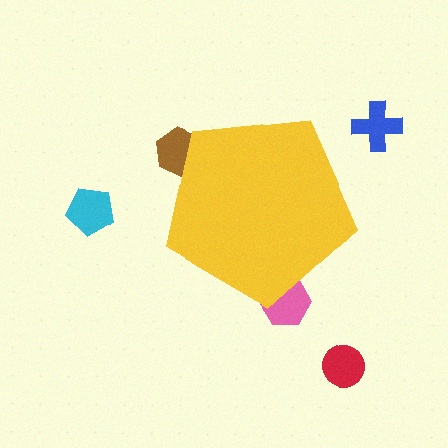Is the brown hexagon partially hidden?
Yes, the brown hexagon is partially hidden behind the yellow pentagon.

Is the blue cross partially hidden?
No, the blue cross is fully visible.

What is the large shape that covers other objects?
A yellow pentagon.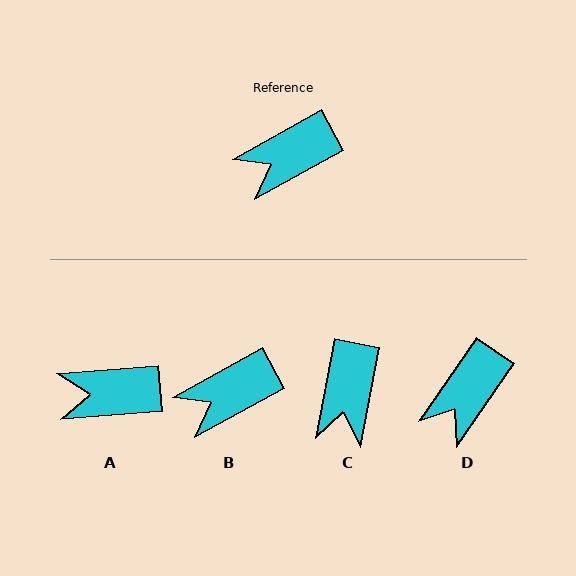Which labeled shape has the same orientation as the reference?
B.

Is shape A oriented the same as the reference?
No, it is off by about 25 degrees.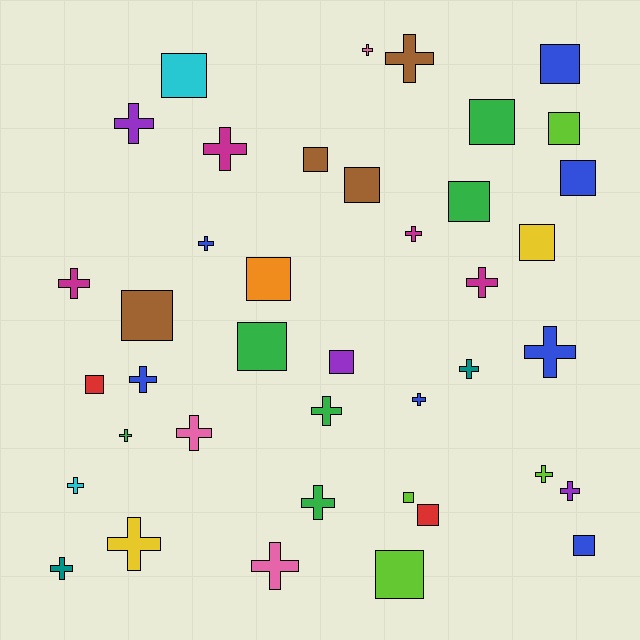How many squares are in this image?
There are 18 squares.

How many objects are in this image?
There are 40 objects.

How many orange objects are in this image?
There is 1 orange object.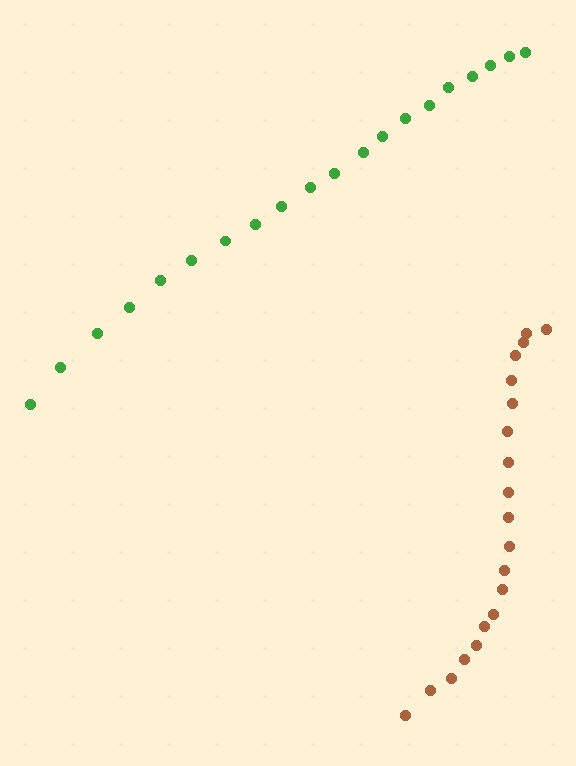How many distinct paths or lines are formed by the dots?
There are 2 distinct paths.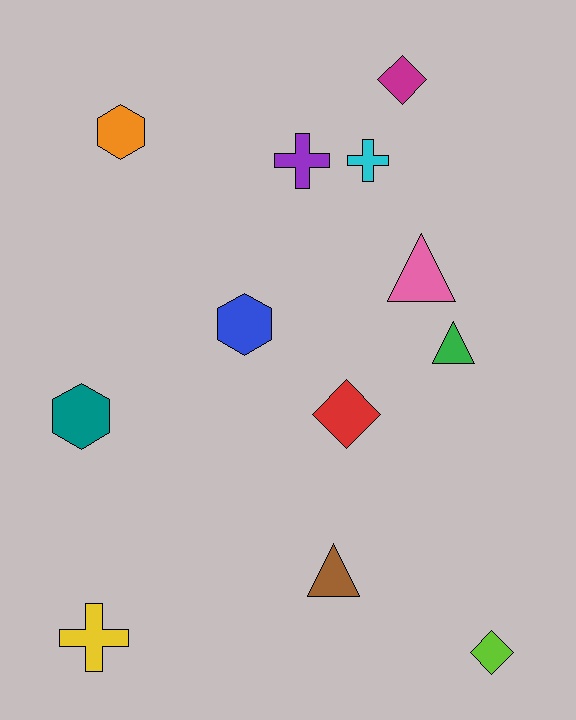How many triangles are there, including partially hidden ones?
There are 3 triangles.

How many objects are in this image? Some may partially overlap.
There are 12 objects.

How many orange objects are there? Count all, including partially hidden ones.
There is 1 orange object.